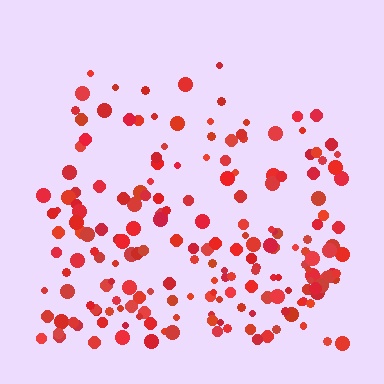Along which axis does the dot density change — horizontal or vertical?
Vertical.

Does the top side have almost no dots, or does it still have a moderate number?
Still a moderate number, just noticeably fewer than the bottom.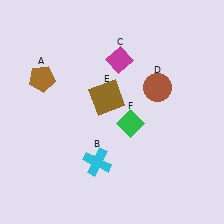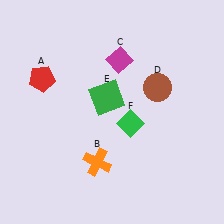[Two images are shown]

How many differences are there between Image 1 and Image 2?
There are 3 differences between the two images.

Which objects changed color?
A changed from brown to red. B changed from cyan to orange. E changed from brown to green.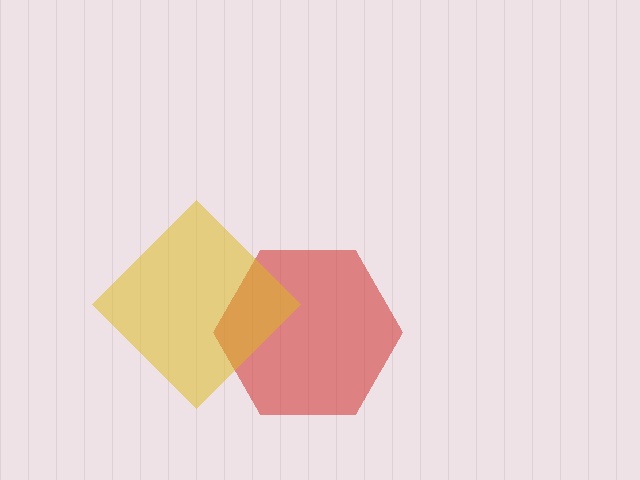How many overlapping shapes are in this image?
There are 2 overlapping shapes in the image.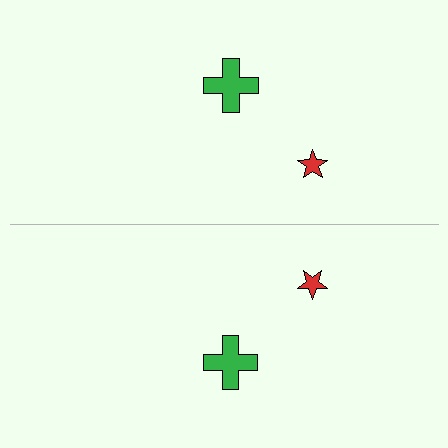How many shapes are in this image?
There are 4 shapes in this image.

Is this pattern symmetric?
Yes, this pattern has bilateral (reflection) symmetry.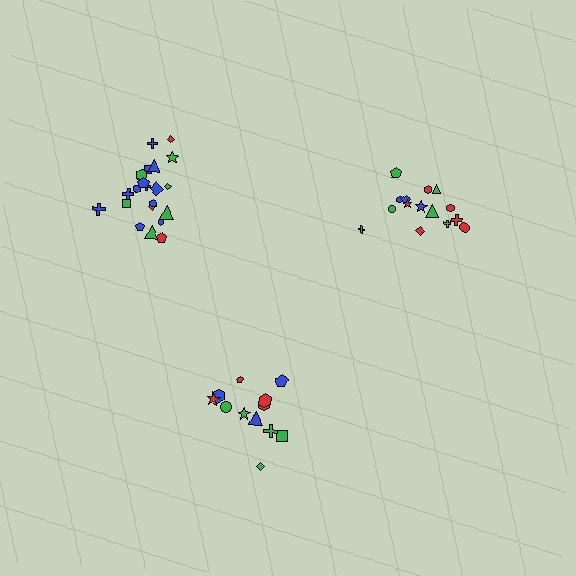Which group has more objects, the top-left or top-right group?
The top-left group.